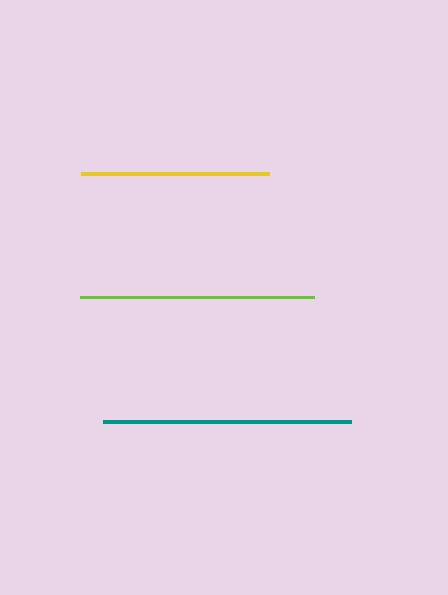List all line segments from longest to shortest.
From longest to shortest: teal, lime, yellow.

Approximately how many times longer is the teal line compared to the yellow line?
The teal line is approximately 1.3 times the length of the yellow line.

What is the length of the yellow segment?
The yellow segment is approximately 189 pixels long.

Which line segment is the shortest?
The yellow line is the shortest at approximately 189 pixels.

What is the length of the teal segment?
The teal segment is approximately 248 pixels long.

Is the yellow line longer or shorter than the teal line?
The teal line is longer than the yellow line.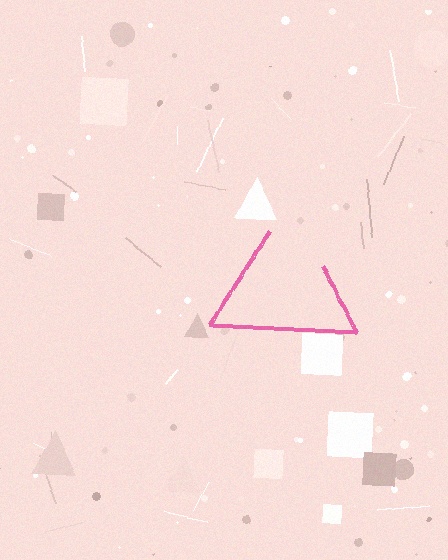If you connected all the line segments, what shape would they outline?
They would outline a triangle.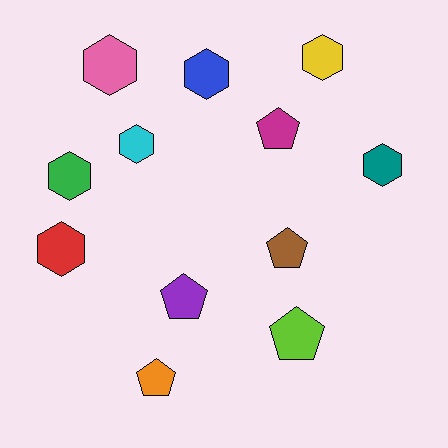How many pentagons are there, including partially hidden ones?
There are 5 pentagons.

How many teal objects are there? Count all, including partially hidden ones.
There is 1 teal object.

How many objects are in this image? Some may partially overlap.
There are 12 objects.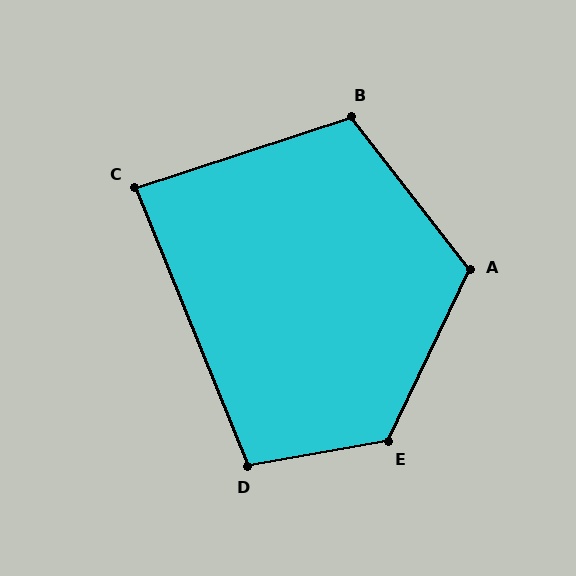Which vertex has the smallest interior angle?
C, at approximately 86 degrees.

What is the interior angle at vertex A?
Approximately 117 degrees (obtuse).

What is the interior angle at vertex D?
Approximately 102 degrees (obtuse).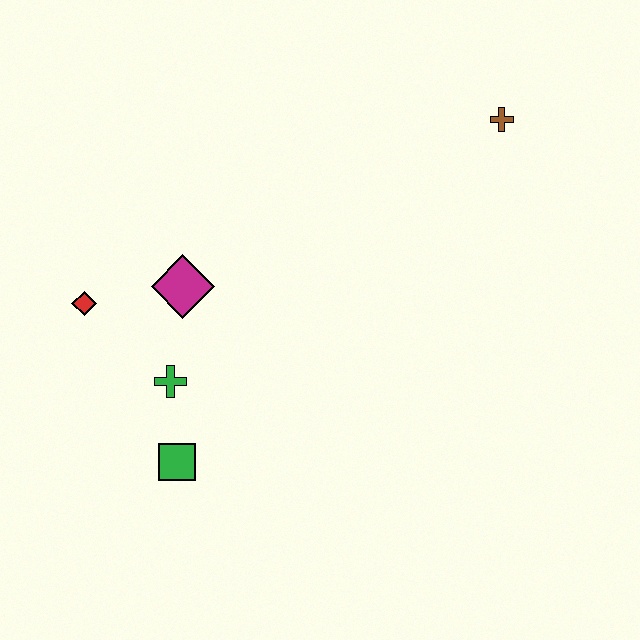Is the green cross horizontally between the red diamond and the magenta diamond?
Yes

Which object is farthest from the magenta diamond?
The brown cross is farthest from the magenta diamond.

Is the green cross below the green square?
No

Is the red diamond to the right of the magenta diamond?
No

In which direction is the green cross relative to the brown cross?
The green cross is to the left of the brown cross.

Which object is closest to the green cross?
The green square is closest to the green cross.